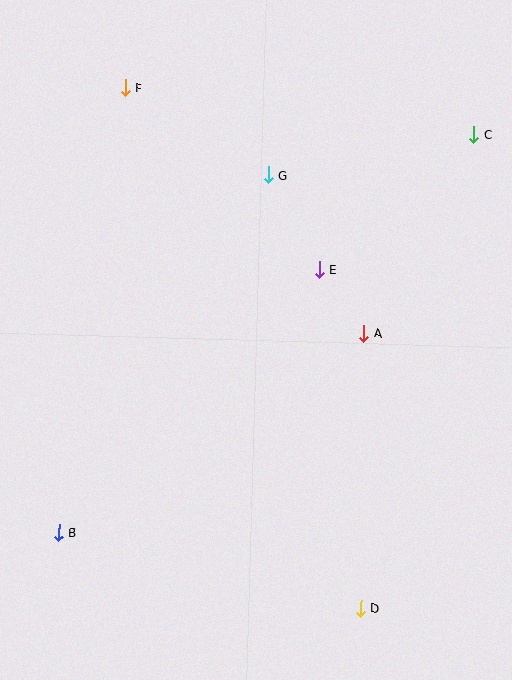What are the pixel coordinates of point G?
Point G is at (268, 175).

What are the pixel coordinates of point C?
Point C is at (474, 135).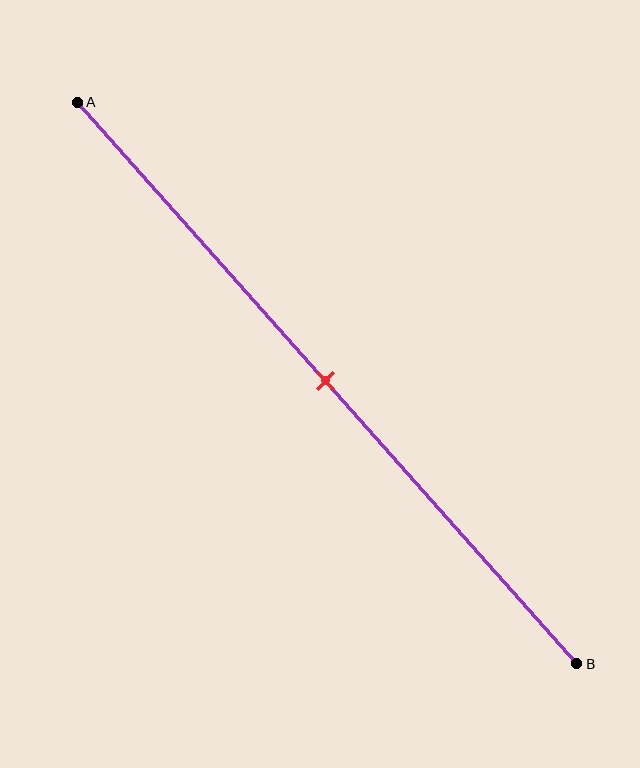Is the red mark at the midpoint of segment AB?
Yes, the mark is approximately at the midpoint.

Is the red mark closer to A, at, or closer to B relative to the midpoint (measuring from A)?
The red mark is approximately at the midpoint of segment AB.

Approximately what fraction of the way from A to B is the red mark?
The red mark is approximately 50% of the way from A to B.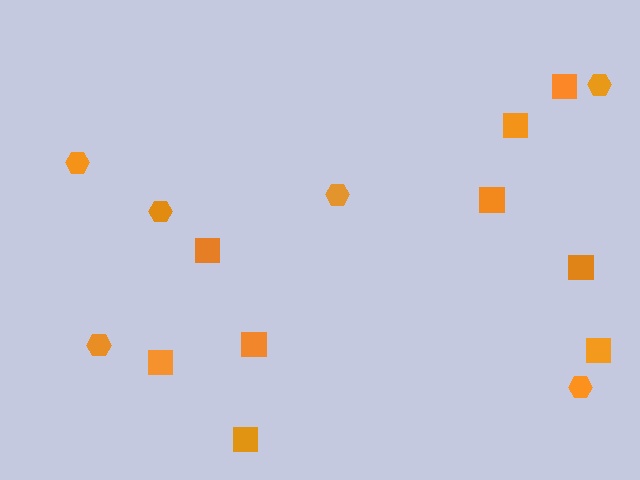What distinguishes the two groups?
There are 2 groups: one group of squares (9) and one group of hexagons (6).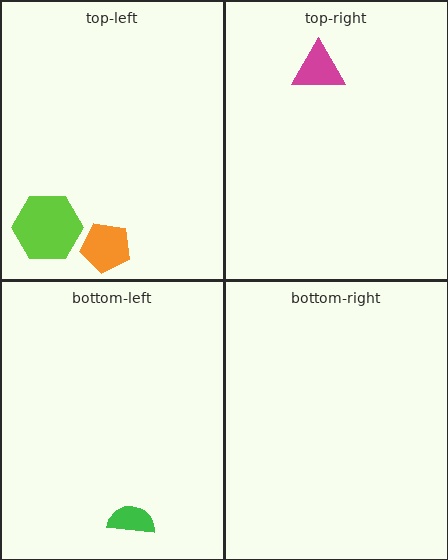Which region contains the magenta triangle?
The top-right region.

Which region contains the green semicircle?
The bottom-left region.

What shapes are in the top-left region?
The lime hexagon, the orange pentagon.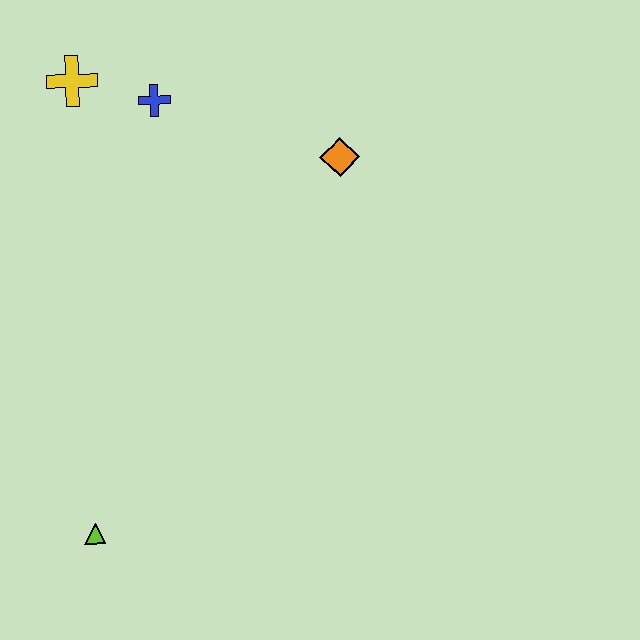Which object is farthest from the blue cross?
The lime triangle is farthest from the blue cross.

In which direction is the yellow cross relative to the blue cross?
The yellow cross is to the left of the blue cross.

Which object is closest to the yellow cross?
The blue cross is closest to the yellow cross.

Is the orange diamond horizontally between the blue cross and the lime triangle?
No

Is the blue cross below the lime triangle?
No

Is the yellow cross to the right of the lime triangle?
No